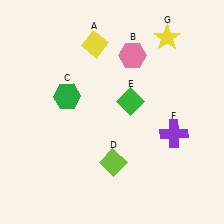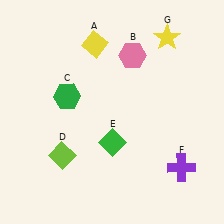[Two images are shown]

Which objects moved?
The objects that moved are: the lime diamond (D), the green diamond (E), the purple cross (F).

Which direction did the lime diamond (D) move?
The lime diamond (D) moved left.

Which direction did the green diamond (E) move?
The green diamond (E) moved down.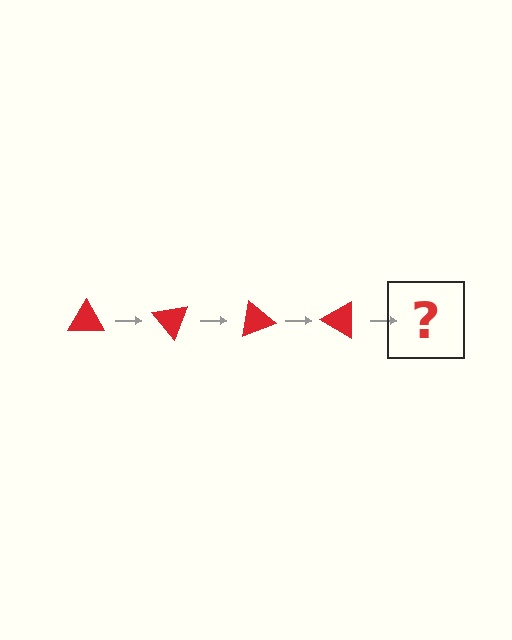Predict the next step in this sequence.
The next step is a red triangle rotated 200 degrees.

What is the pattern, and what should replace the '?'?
The pattern is that the triangle rotates 50 degrees each step. The '?' should be a red triangle rotated 200 degrees.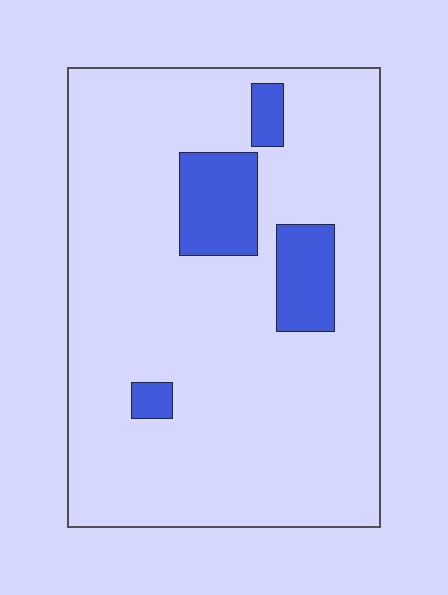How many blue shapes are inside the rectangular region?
4.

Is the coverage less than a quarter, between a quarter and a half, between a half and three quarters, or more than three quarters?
Less than a quarter.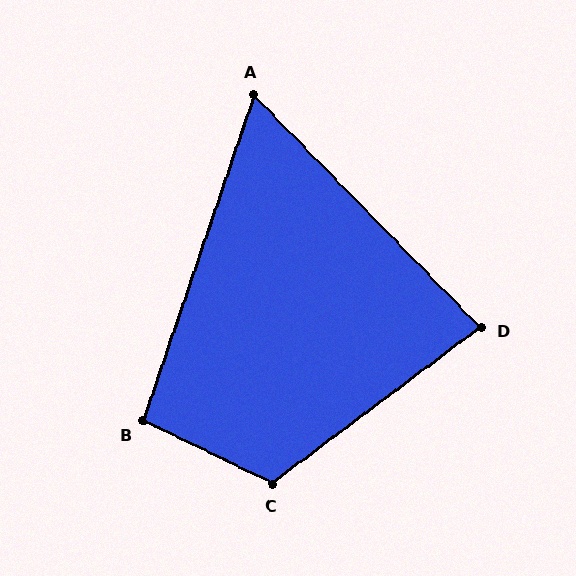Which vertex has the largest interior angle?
C, at approximately 117 degrees.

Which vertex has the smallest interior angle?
A, at approximately 63 degrees.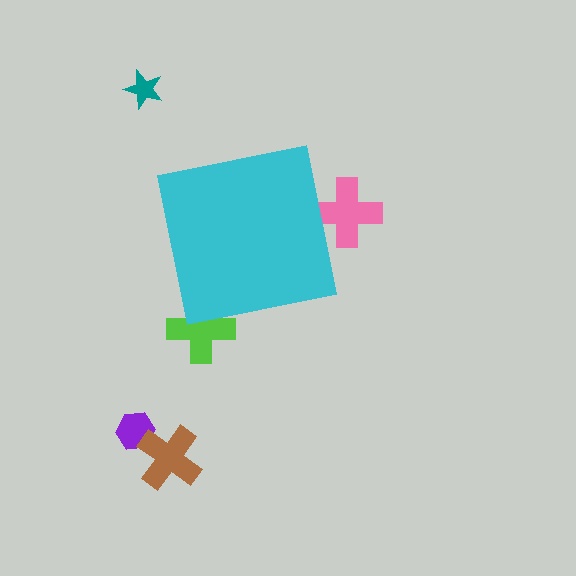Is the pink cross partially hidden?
Yes, the pink cross is partially hidden behind the cyan square.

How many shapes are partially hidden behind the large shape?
2 shapes are partially hidden.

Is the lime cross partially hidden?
Yes, the lime cross is partially hidden behind the cyan square.